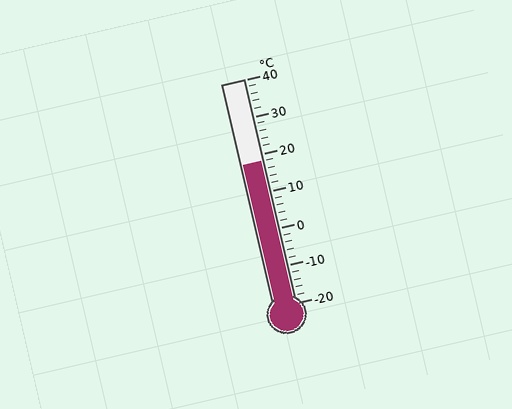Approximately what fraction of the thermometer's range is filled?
The thermometer is filled to approximately 65% of its range.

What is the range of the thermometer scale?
The thermometer scale ranges from -20°C to 40°C.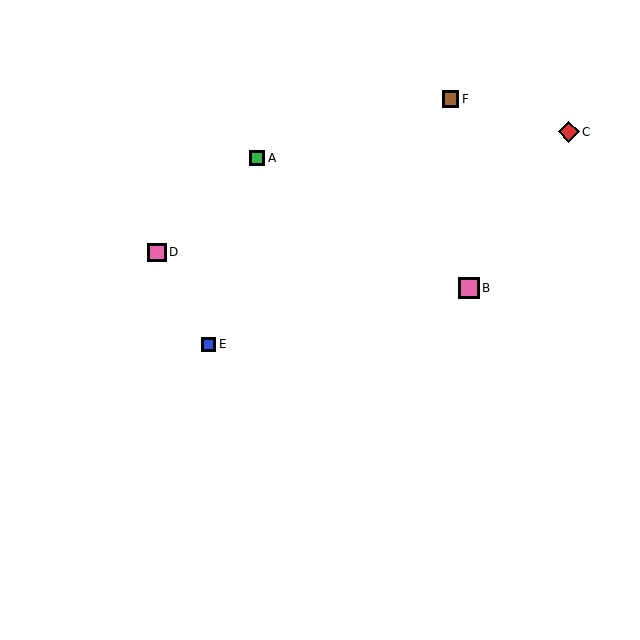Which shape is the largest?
The red diamond (labeled C) is the largest.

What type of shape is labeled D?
Shape D is a pink square.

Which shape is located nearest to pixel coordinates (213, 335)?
The blue square (labeled E) at (208, 344) is nearest to that location.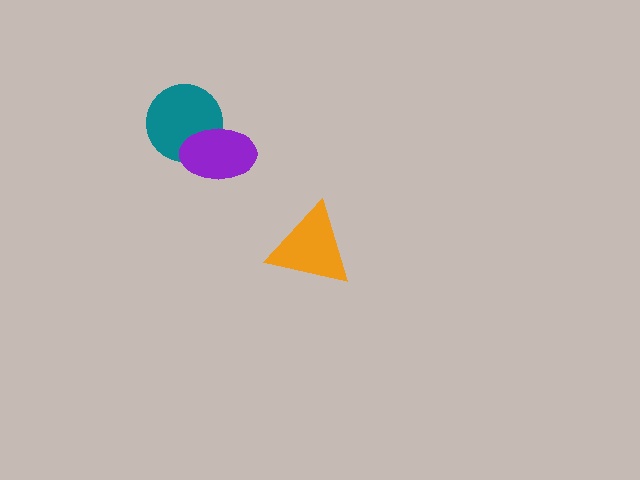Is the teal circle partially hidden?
Yes, it is partially covered by another shape.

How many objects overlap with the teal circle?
1 object overlaps with the teal circle.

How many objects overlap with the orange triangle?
0 objects overlap with the orange triangle.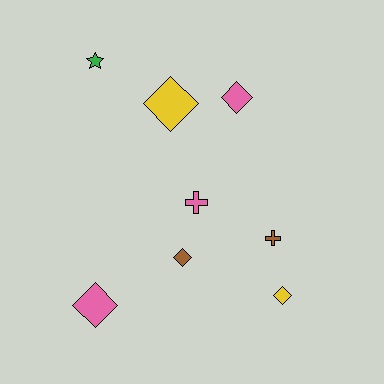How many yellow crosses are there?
There are no yellow crosses.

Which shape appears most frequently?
Diamond, with 5 objects.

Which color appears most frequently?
Pink, with 3 objects.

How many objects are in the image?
There are 8 objects.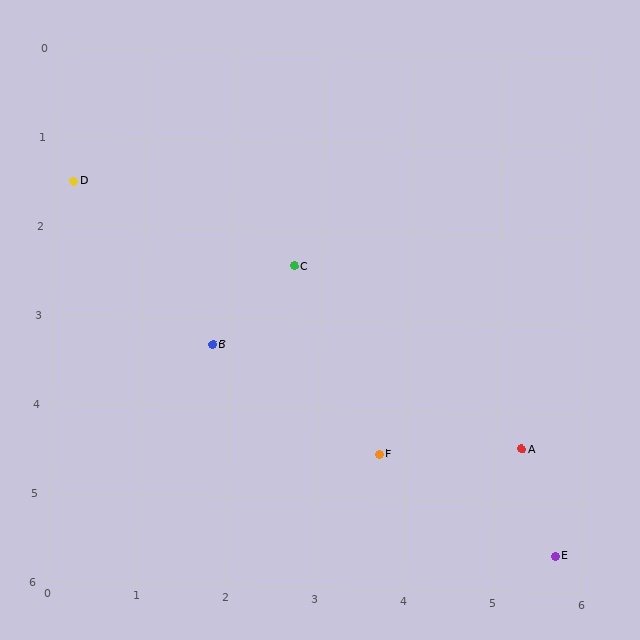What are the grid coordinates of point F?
Point F is at approximately (3.7, 4.5).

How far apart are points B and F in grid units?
Points B and F are about 2.2 grid units apart.